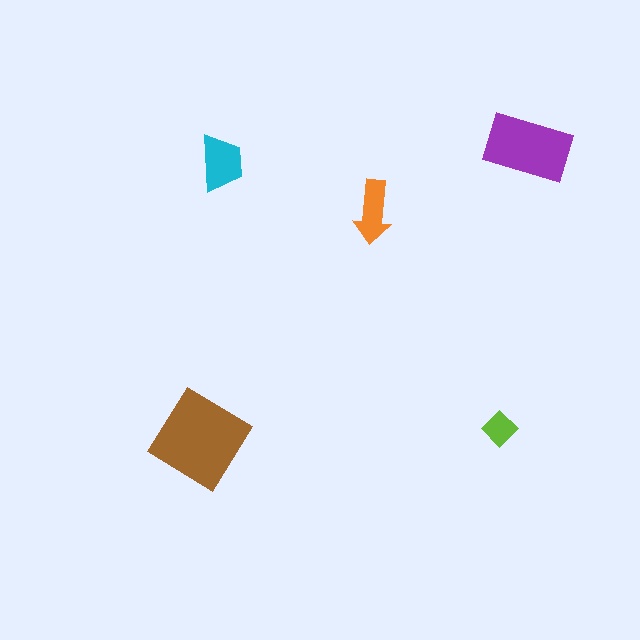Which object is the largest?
The brown diamond.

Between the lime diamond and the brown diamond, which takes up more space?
The brown diamond.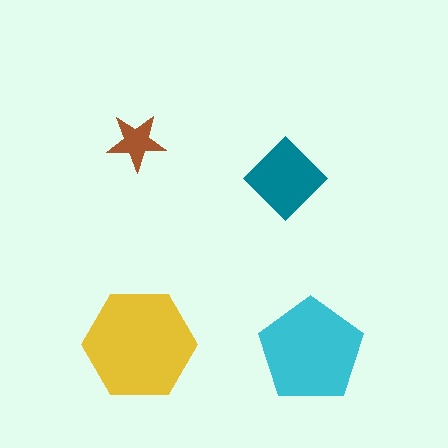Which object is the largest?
The yellow hexagon.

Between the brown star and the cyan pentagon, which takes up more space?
The cyan pentagon.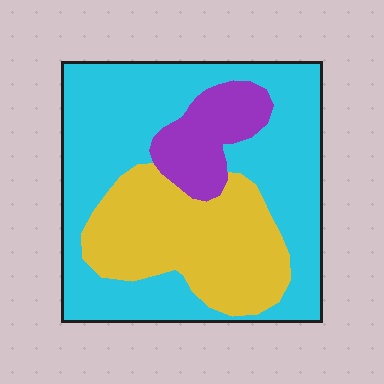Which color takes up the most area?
Cyan, at roughly 55%.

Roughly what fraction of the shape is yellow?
Yellow covers around 30% of the shape.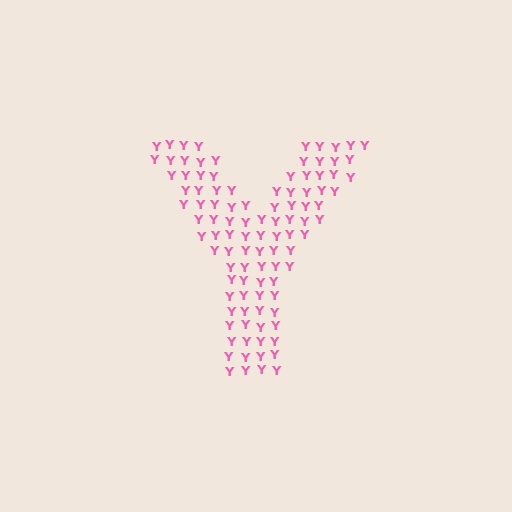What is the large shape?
The large shape is the letter Y.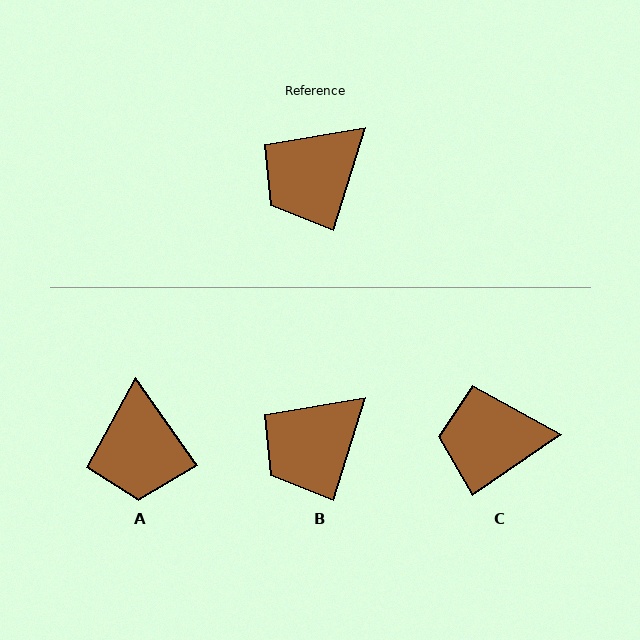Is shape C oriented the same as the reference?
No, it is off by about 38 degrees.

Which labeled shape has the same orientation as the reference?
B.